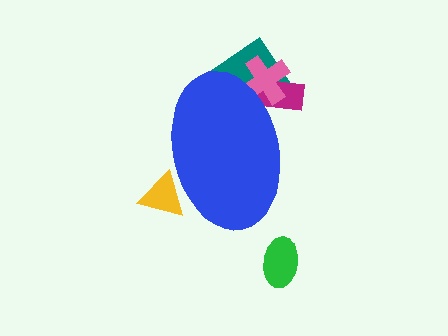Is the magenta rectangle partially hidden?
Yes, the magenta rectangle is partially hidden behind the blue ellipse.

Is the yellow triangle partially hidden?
Yes, the yellow triangle is partially hidden behind the blue ellipse.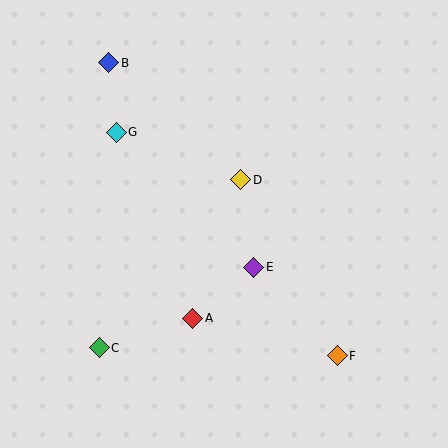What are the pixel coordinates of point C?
Point C is at (99, 348).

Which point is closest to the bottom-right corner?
Point F is closest to the bottom-right corner.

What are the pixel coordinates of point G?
Point G is at (116, 132).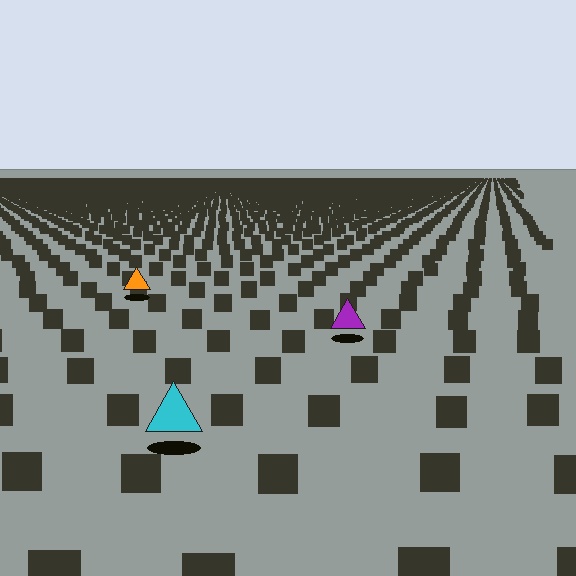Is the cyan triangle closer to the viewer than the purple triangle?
Yes. The cyan triangle is closer — you can tell from the texture gradient: the ground texture is coarser near it.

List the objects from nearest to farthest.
From nearest to farthest: the cyan triangle, the purple triangle, the orange triangle.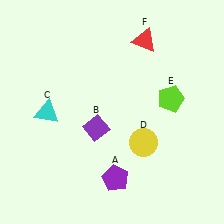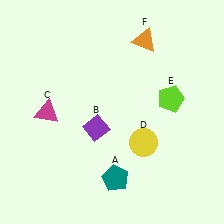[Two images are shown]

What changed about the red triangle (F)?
In Image 1, F is red. In Image 2, it changed to orange.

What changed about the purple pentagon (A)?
In Image 1, A is purple. In Image 2, it changed to teal.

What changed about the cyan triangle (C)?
In Image 1, C is cyan. In Image 2, it changed to magenta.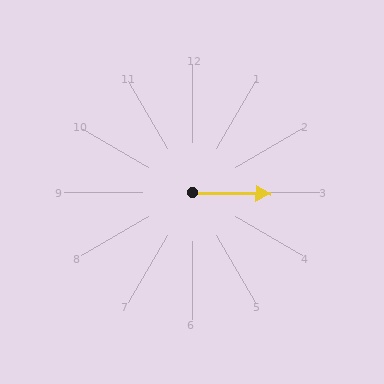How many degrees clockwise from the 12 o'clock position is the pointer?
Approximately 91 degrees.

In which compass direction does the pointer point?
East.